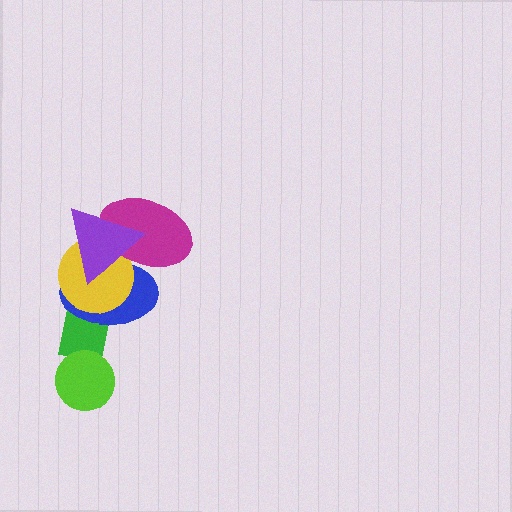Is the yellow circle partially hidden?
Yes, it is partially covered by another shape.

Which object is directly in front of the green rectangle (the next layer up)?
The blue ellipse is directly in front of the green rectangle.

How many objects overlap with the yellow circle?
4 objects overlap with the yellow circle.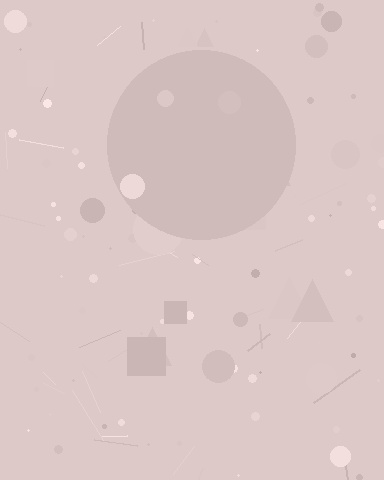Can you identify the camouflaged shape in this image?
The camouflaged shape is a circle.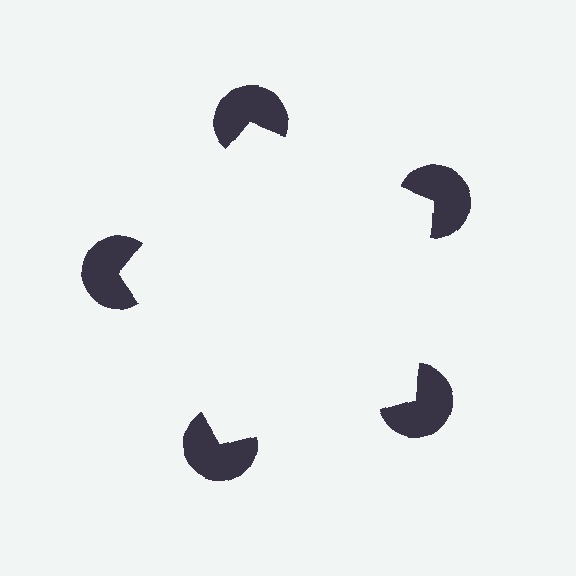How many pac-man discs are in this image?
There are 5 — one at each vertex of the illusory pentagon.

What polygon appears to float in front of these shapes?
An illusory pentagon — its edges are inferred from the aligned wedge cuts in the pac-man discs, not physically drawn.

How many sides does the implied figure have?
5 sides.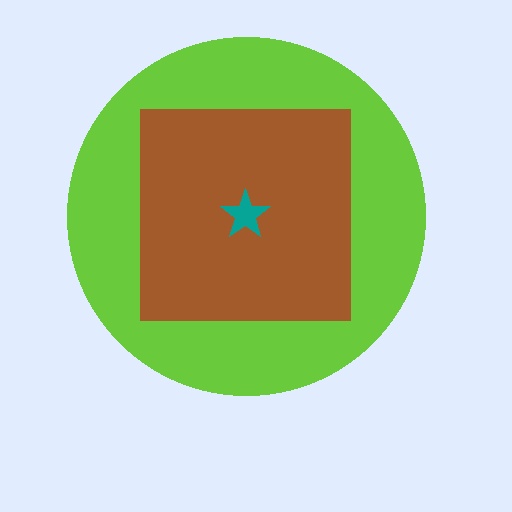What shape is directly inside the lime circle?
The brown square.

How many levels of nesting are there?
3.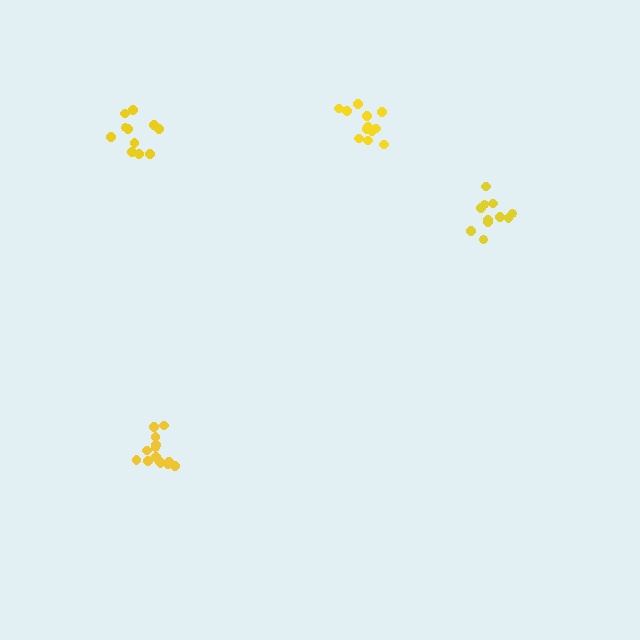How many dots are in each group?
Group 1: 11 dots, Group 2: 14 dots, Group 3: 12 dots, Group 4: 11 dots (48 total).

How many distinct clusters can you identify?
There are 4 distinct clusters.